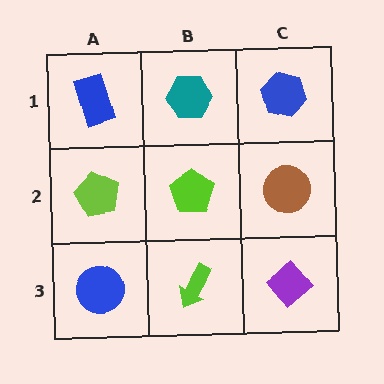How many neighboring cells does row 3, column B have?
3.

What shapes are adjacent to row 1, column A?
A lime pentagon (row 2, column A), a teal hexagon (row 1, column B).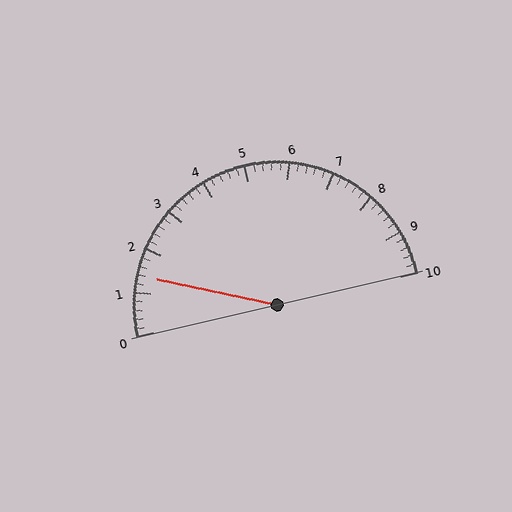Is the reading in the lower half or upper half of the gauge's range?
The reading is in the lower half of the range (0 to 10).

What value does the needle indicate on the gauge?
The needle indicates approximately 1.4.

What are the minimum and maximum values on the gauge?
The gauge ranges from 0 to 10.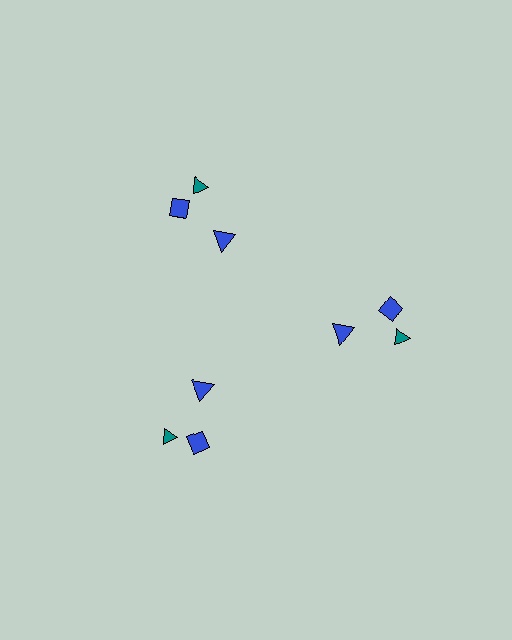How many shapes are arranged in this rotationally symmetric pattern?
There are 9 shapes, arranged in 3 groups of 3.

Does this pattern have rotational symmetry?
Yes, this pattern has 3-fold rotational symmetry. It looks the same after rotating 120 degrees around the center.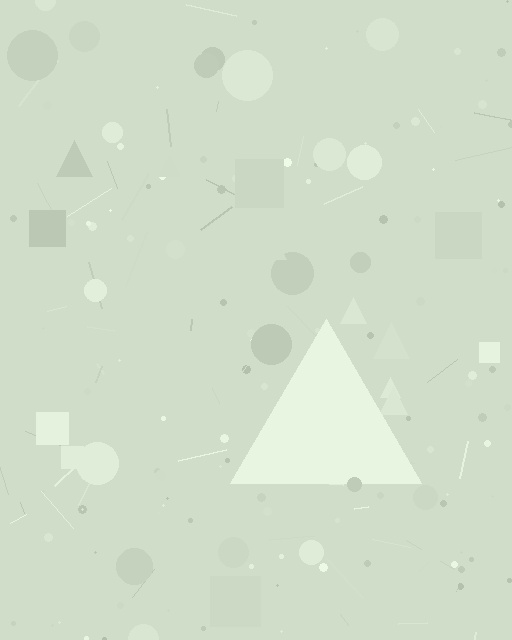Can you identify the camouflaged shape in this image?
The camouflaged shape is a triangle.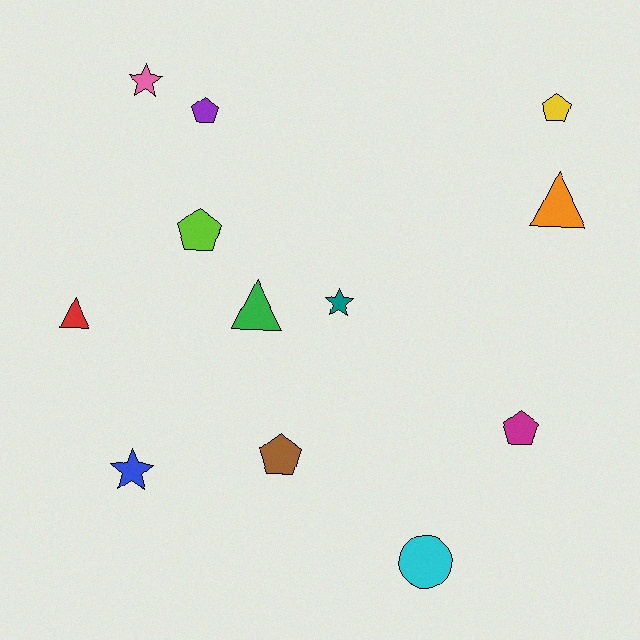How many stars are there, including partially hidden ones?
There are 3 stars.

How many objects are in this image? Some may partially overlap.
There are 12 objects.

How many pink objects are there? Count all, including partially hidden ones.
There is 1 pink object.